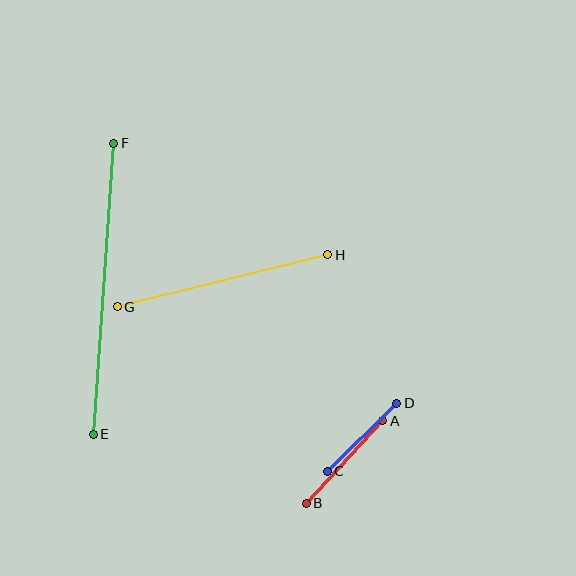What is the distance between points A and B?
The distance is approximately 113 pixels.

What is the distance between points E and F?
The distance is approximately 292 pixels.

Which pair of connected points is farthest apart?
Points E and F are farthest apart.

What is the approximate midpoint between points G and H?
The midpoint is at approximately (222, 281) pixels.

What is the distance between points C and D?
The distance is approximately 98 pixels.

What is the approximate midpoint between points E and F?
The midpoint is at approximately (104, 289) pixels.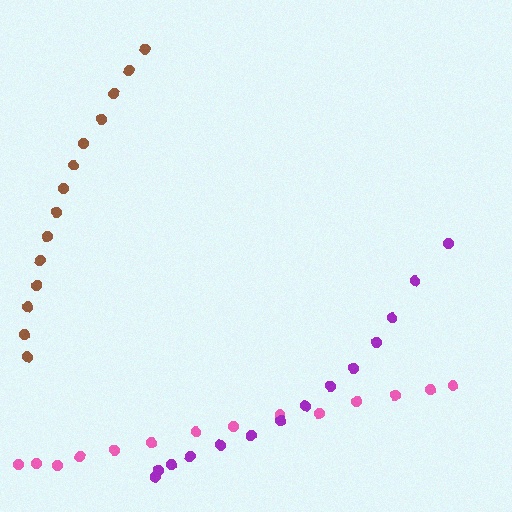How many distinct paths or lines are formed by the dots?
There are 3 distinct paths.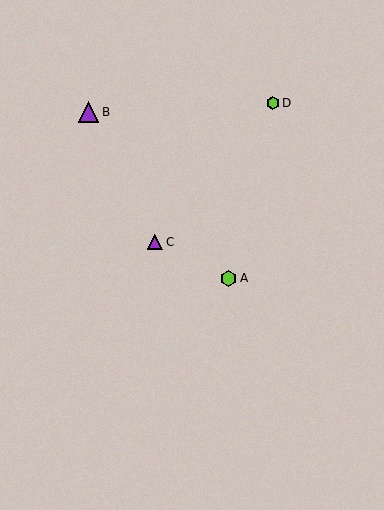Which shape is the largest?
The purple triangle (labeled B) is the largest.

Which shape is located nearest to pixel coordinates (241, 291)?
The lime hexagon (labeled A) at (229, 278) is nearest to that location.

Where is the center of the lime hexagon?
The center of the lime hexagon is at (229, 278).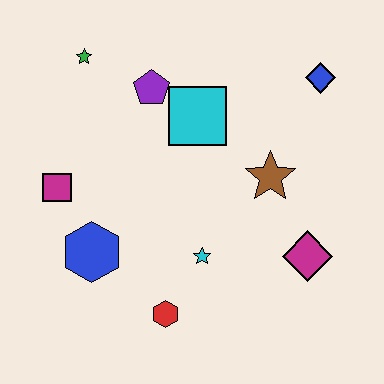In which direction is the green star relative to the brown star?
The green star is to the left of the brown star.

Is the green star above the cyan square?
Yes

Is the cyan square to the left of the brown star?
Yes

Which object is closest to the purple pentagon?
The cyan square is closest to the purple pentagon.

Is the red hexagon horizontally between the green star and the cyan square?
Yes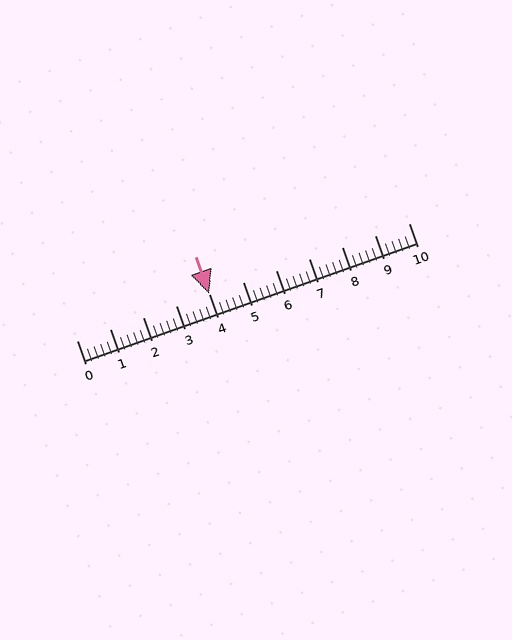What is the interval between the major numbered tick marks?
The major tick marks are spaced 1 units apart.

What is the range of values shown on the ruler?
The ruler shows values from 0 to 10.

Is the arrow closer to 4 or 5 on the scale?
The arrow is closer to 4.